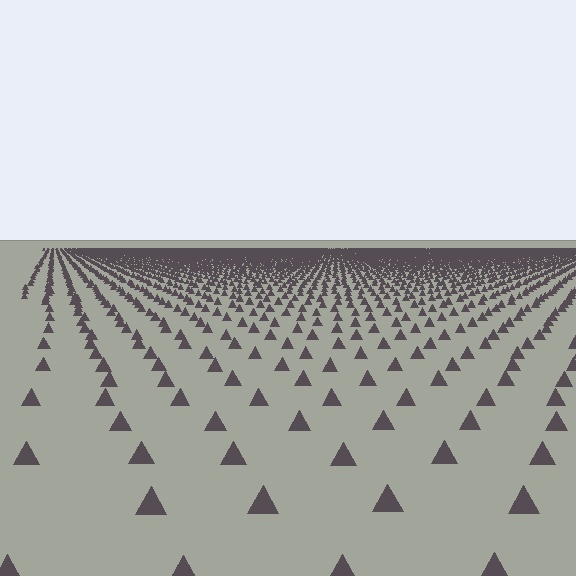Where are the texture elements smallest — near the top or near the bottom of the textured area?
Near the top.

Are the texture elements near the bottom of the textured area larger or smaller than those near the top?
Larger. Near the bottom, elements are closer to the viewer and appear at a bigger on-screen size.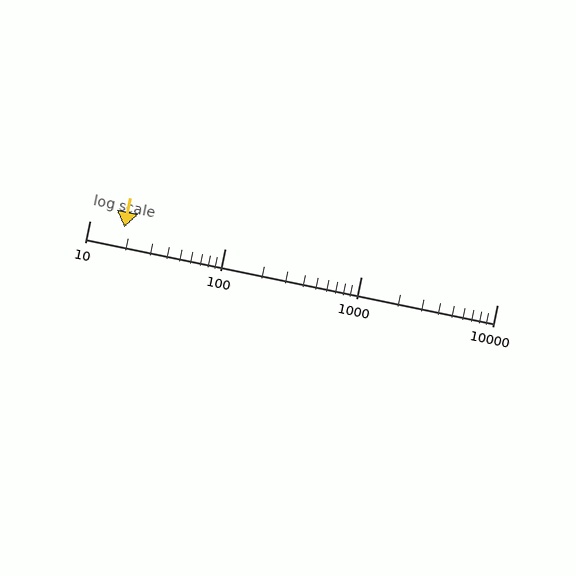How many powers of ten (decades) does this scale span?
The scale spans 3 decades, from 10 to 10000.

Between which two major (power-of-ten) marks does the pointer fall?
The pointer is between 10 and 100.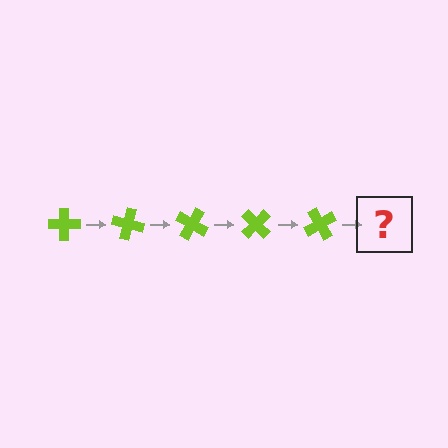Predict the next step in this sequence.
The next step is a lime cross rotated 75 degrees.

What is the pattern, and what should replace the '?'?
The pattern is that the cross rotates 15 degrees each step. The '?' should be a lime cross rotated 75 degrees.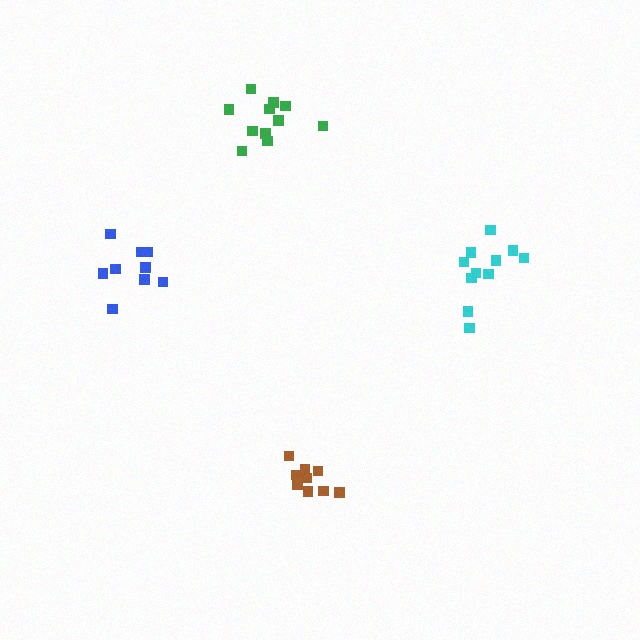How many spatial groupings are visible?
There are 4 spatial groupings.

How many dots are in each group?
Group 1: 11 dots, Group 2: 9 dots, Group 3: 11 dots, Group 4: 9 dots (40 total).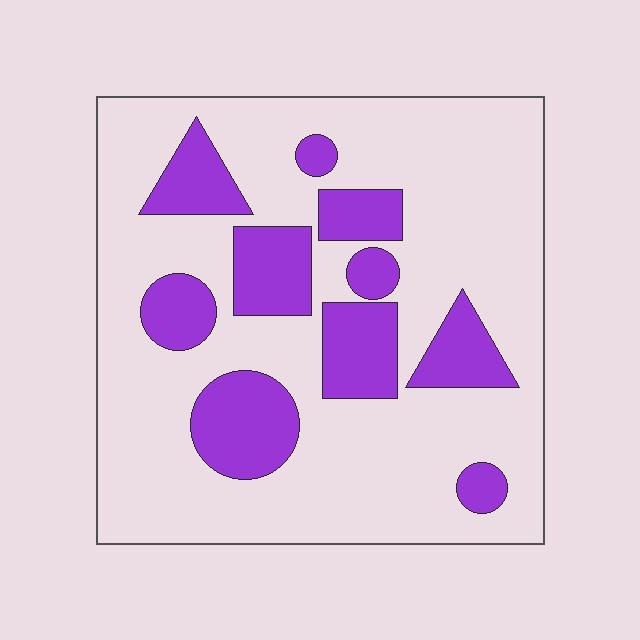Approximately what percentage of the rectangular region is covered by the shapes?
Approximately 25%.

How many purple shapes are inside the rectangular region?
10.